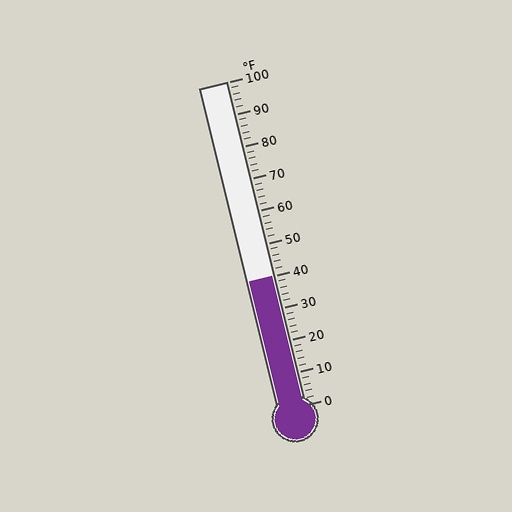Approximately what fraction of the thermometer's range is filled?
The thermometer is filled to approximately 40% of its range.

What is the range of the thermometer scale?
The thermometer scale ranges from 0°F to 100°F.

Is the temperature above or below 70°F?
The temperature is below 70°F.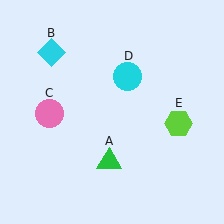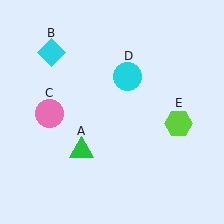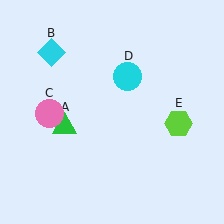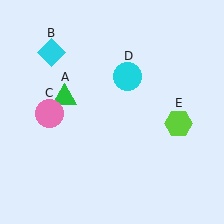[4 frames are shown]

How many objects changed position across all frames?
1 object changed position: green triangle (object A).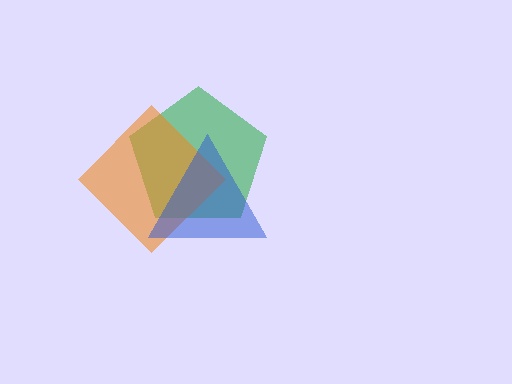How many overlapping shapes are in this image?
There are 3 overlapping shapes in the image.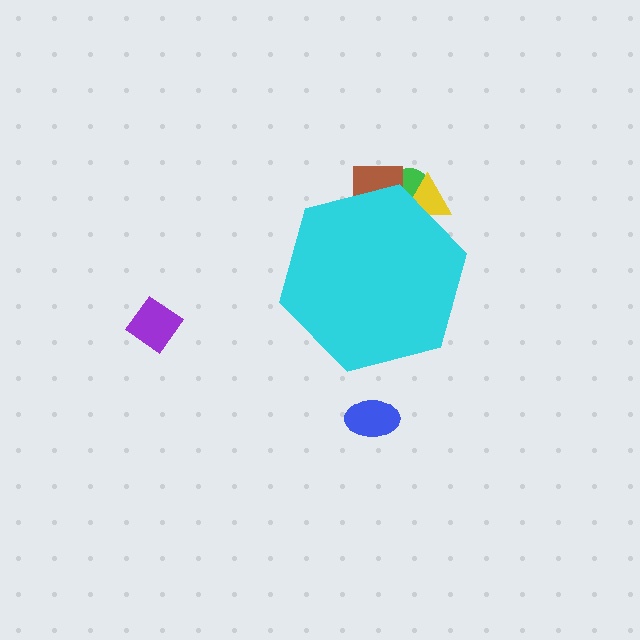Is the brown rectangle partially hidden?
Yes, the brown rectangle is partially hidden behind the cyan hexagon.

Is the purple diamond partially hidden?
No, the purple diamond is fully visible.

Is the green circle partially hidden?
Yes, the green circle is partially hidden behind the cyan hexagon.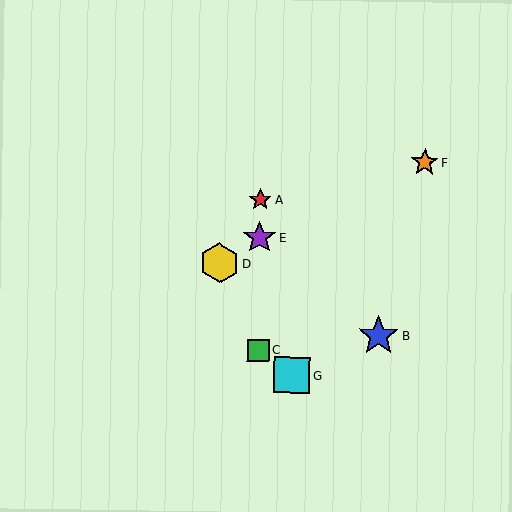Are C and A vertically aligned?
Yes, both are at x≈258.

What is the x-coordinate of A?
Object A is at x≈260.